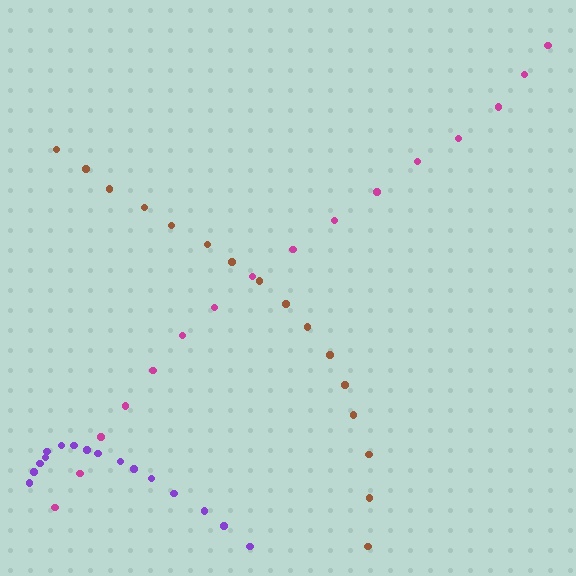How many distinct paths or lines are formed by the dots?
There are 3 distinct paths.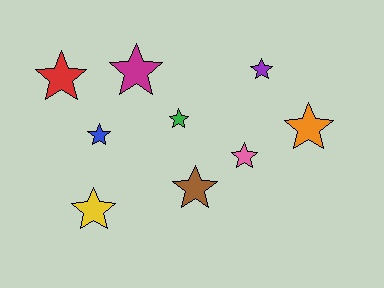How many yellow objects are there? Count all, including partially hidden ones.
There is 1 yellow object.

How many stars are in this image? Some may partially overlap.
There are 9 stars.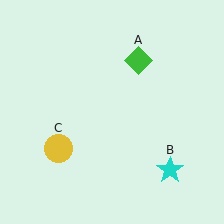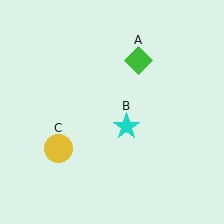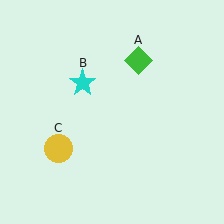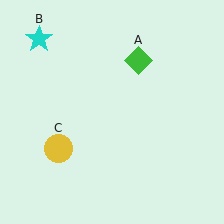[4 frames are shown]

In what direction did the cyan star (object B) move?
The cyan star (object B) moved up and to the left.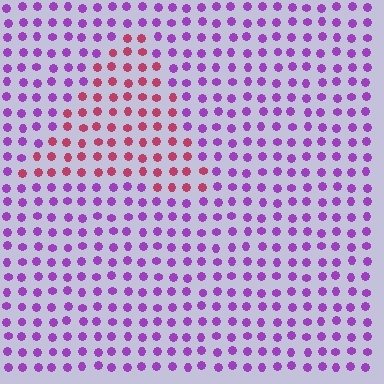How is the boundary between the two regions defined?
The boundary is defined purely by a slight shift in hue (about 54 degrees). Spacing, size, and orientation are identical on both sides.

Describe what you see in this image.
The image is filled with small purple elements in a uniform arrangement. A triangle-shaped region is visible where the elements are tinted to a slightly different hue, forming a subtle color boundary.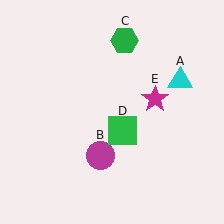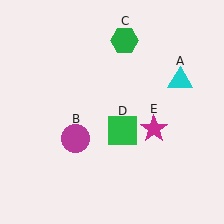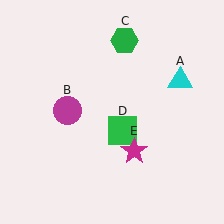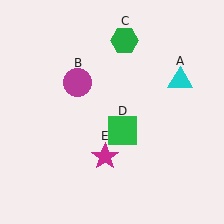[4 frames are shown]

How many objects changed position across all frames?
2 objects changed position: magenta circle (object B), magenta star (object E).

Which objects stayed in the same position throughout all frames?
Cyan triangle (object A) and green hexagon (object C) and green square (object D) remained stationary.